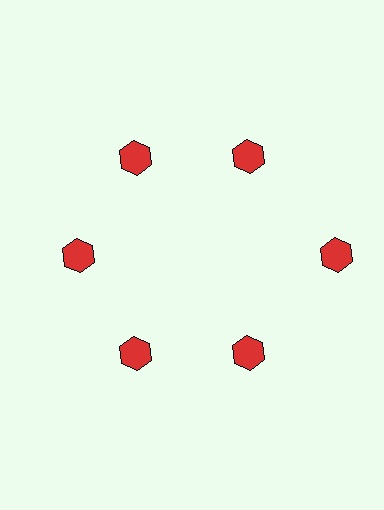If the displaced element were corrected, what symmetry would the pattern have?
It would have 6-fold rotational symmetry — the pattern would map onto itself every 60 degrees.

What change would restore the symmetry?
The symmetry would be restored by moving it inward, back onto the ring so that all 6 hexagons sit at equal angles and equal distance from the center.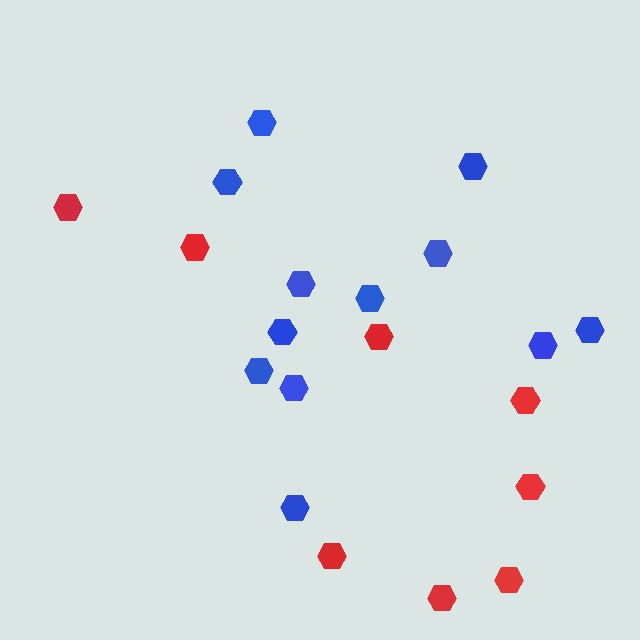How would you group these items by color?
There are 2 groups: one group of blue hexagons (12) and one group of red hexagons (8).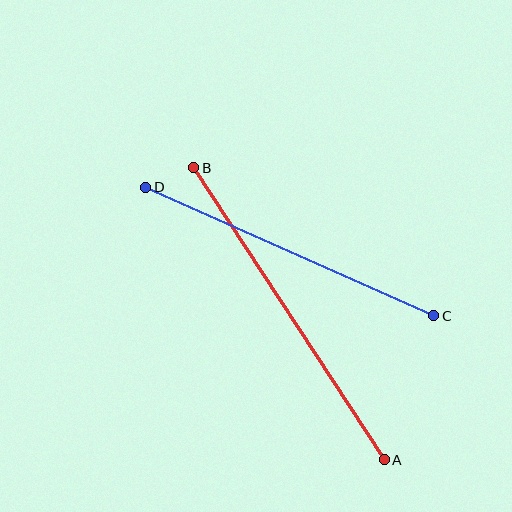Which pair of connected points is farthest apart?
Points A and B are farthest apart.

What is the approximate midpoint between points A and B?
The midpoint is at approximately (289, 314) pixels.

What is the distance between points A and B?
The distance is approximately 349 pixels.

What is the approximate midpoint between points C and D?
The midpoint is at approximately (290, 252) pixels.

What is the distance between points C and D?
The distance is approximately 316 pixels.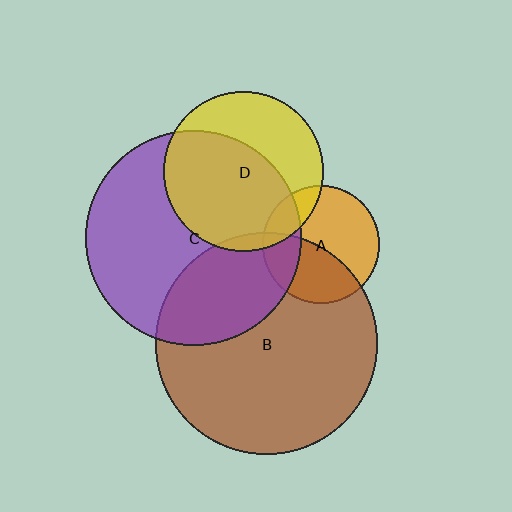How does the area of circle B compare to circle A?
Approximately 3.6 times.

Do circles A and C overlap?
Yes.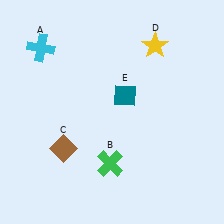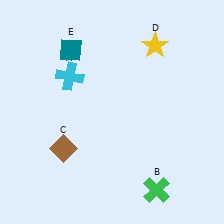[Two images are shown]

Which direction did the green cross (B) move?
The green cross (B) moved right.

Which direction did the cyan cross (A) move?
The cyan cross (A) moved right.